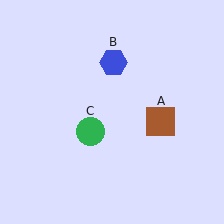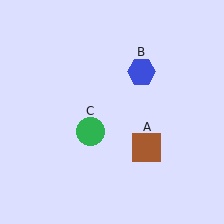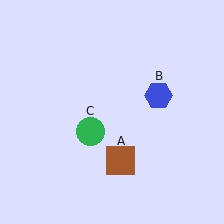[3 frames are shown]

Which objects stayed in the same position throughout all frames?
Green circle (object C) remained stationary.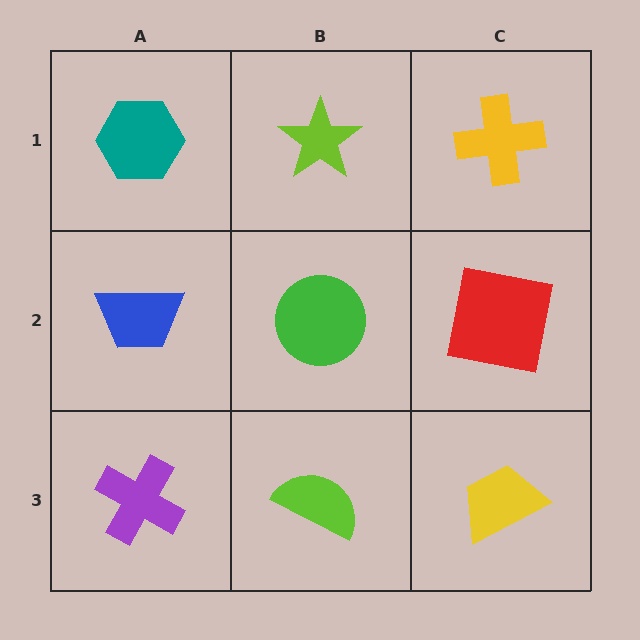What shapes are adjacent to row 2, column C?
A yellow cross (row 1, column C), a yellow trapezoid (row 3, column C), a green circle (row 2, column B).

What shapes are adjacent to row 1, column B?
A green circle (row 2, column B), a teal hexagon (row 1, column A), a yellow cross (row 1, column C).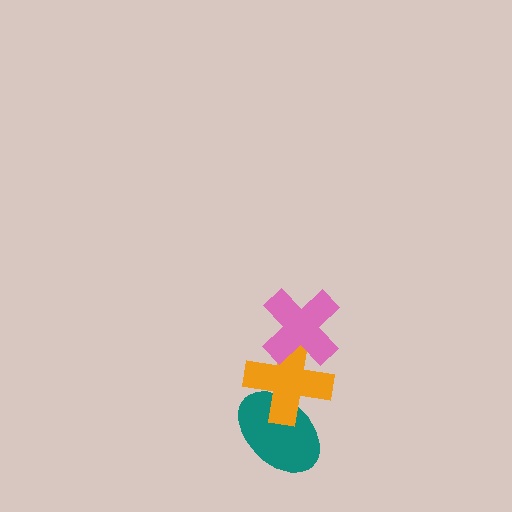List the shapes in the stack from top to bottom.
From top to bottom: the pink cross, the orange cross, the teal ellipse.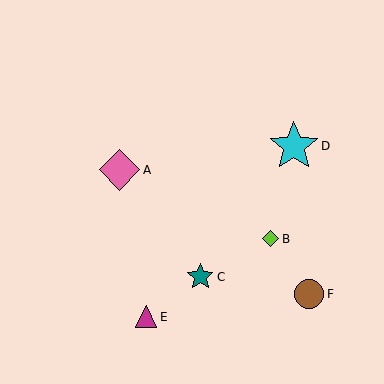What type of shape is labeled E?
Shape E is a magenta triangle.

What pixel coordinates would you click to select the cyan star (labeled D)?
Click at (294, 146) to select the cyan star D.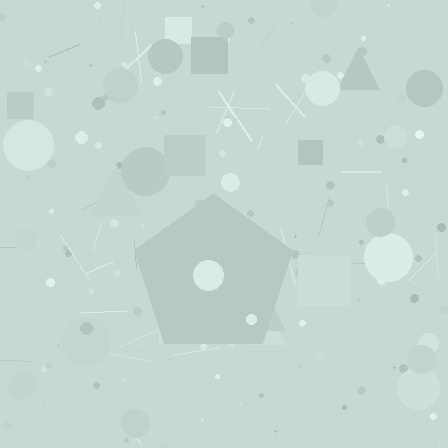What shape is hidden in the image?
A pentagon is hidden in the image.